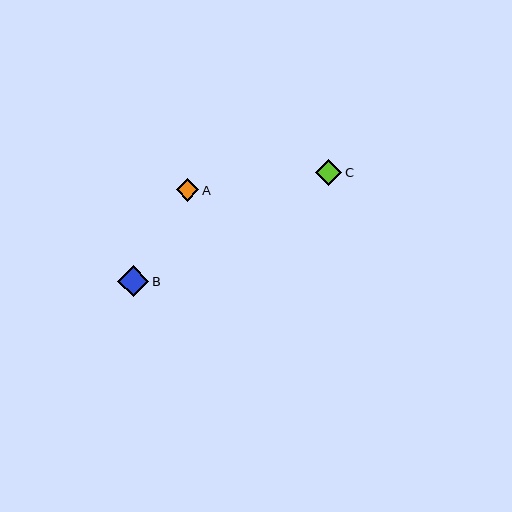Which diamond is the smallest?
Diamond A is the smallest with a size of approximately 23 pixels.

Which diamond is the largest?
Diamond B is the largest with a size of approximately 31 pixels.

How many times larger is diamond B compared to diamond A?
Diamond B is approximately 1.4 times the size of diamond A.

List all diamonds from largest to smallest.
From largest to smallest: B, C, A.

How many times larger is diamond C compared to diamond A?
Diamond C is approximately 1.1 times the size of diamond A.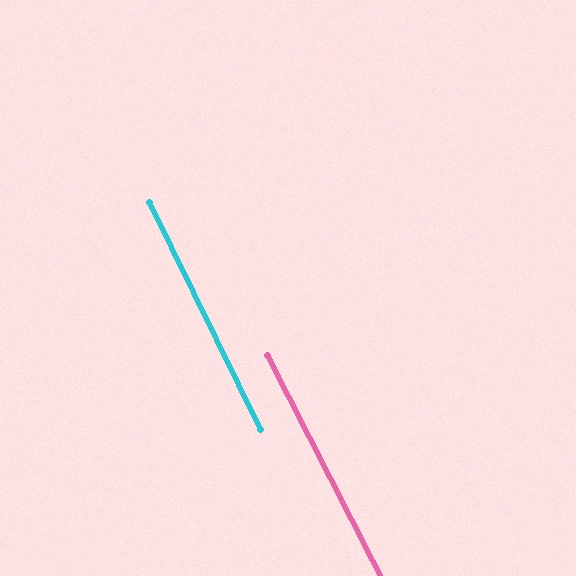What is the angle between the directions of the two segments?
Approximately 1 degree.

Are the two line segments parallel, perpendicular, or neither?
Parallel — their directions differ by only 1.1°.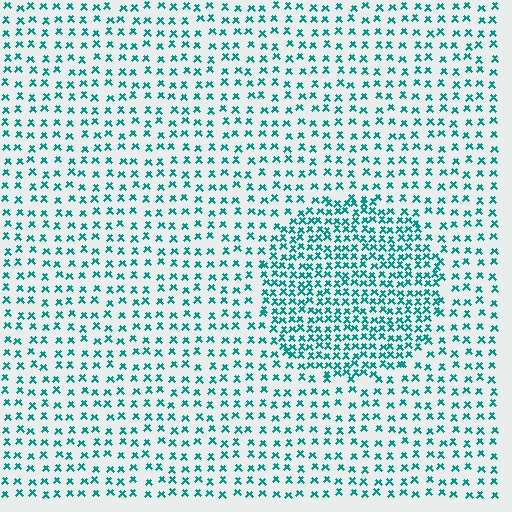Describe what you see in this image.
The image contains small teal elements arranged at two different densities. A circle-shaped region is visible where the elements are more densely packed than the surrounding area.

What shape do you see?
I see a circle.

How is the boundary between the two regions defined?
The boundary is defined by a change in element density (approximately 2.0x ratio). All elements are the same color, size, and shape.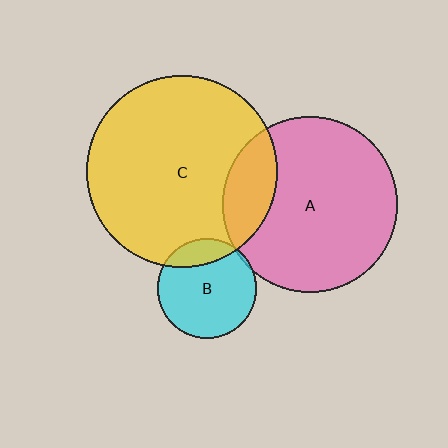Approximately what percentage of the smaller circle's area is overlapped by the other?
Approximately 20%.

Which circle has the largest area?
Circle C (yellow).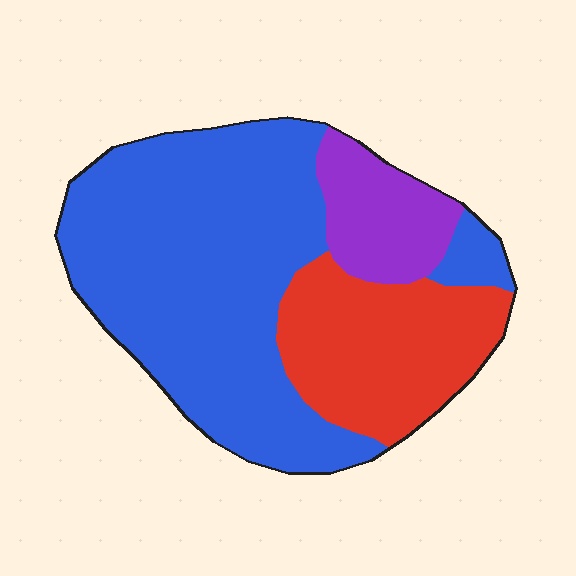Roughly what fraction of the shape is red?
Red covers 26% of the shape.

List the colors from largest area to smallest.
From largest to smallest: blue, red, purple.